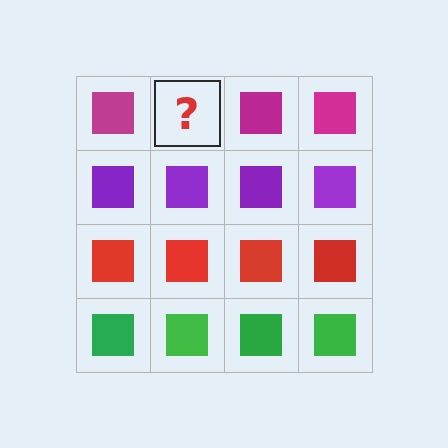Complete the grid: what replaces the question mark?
The question mark should be replaced with a magenta square.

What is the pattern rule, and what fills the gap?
The rule is that each row has a consistent color. The gap should be filled with a magenta square.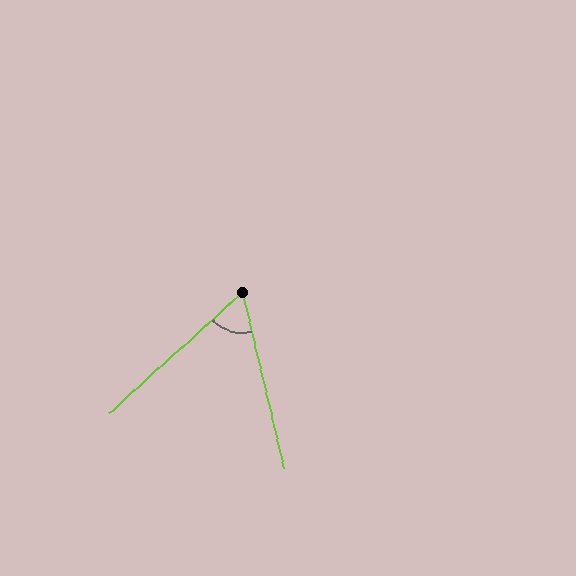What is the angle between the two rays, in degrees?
Approximately 61 degrees.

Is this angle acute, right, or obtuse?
It is acute.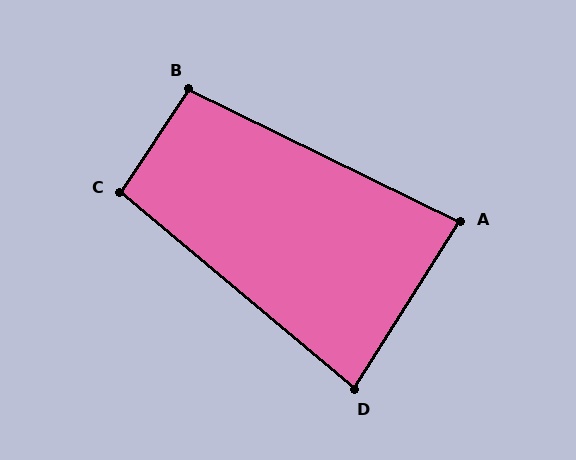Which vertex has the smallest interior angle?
D, at approximately 82 degrees.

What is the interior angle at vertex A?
Approximately 84 degrees (acute).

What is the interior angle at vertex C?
Approximately 96 degrees (obtuse).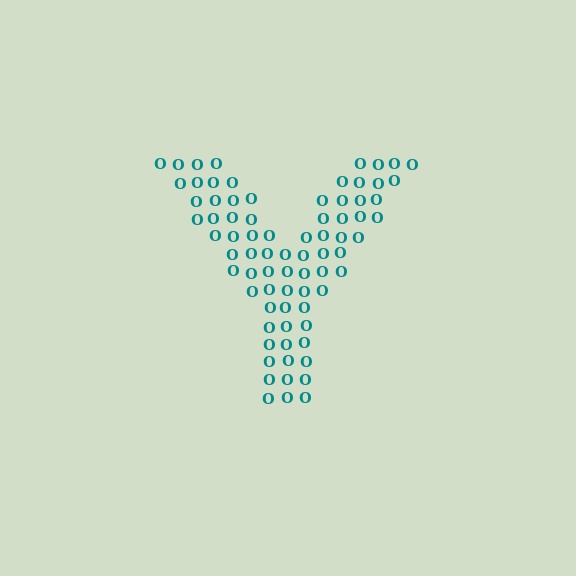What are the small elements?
The small elements are letter O's.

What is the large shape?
The large shape is the letter Y.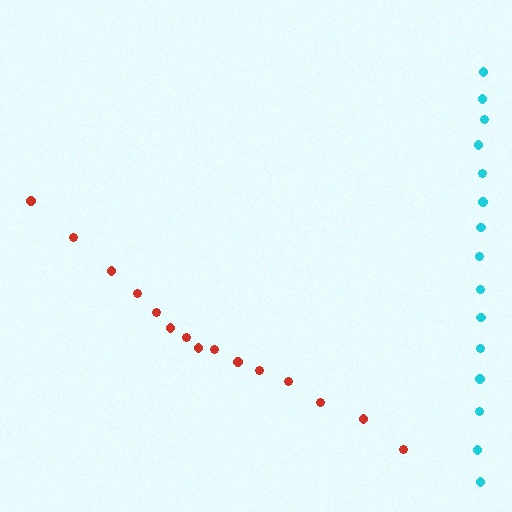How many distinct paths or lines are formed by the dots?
There are 2 distinct paths.